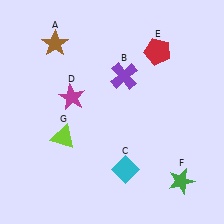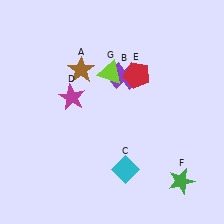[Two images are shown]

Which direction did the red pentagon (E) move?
The red pentagon (E) moved down.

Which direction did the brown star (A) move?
The brown star (A) moved down.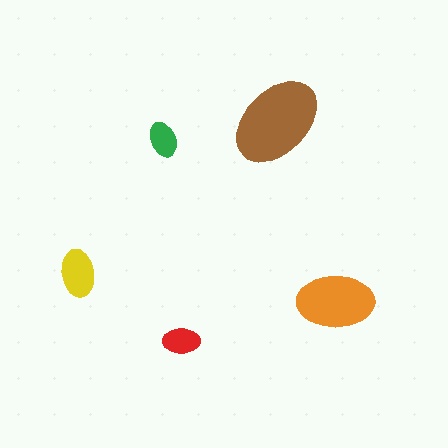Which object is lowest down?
The red ellipse is bottommost.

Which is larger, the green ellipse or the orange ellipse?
The orange one.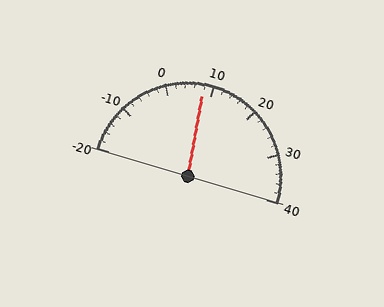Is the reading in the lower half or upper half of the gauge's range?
The reading is in the lower half of the range (-20 to 40).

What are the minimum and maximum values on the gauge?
The gauge ranges from -20 to 40.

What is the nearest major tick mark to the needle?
The nearest major tick mark is 10.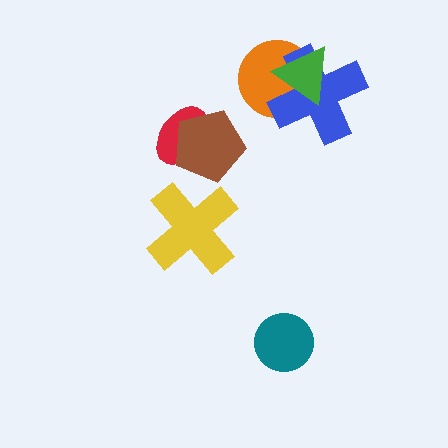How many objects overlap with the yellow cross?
0 objects overlap with the yellow cross.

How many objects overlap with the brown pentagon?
1 object overlaps with the brown pentagon.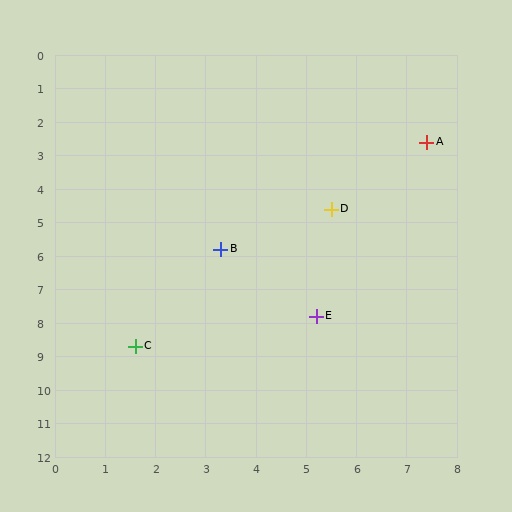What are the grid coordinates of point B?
Point B is at approximately (3.3, 5.8).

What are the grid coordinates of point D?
Point D is at approximately (5.5, 4.6).